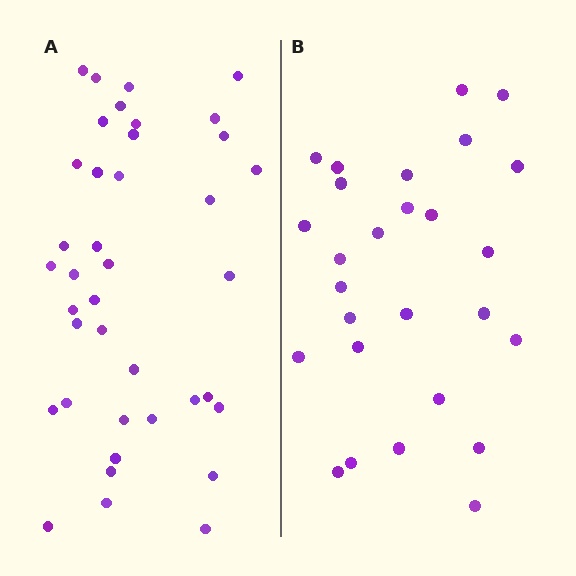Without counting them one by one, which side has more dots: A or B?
Region A (the left region) has more dots.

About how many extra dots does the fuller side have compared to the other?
Region A has roughly 12 or so more dots than region B.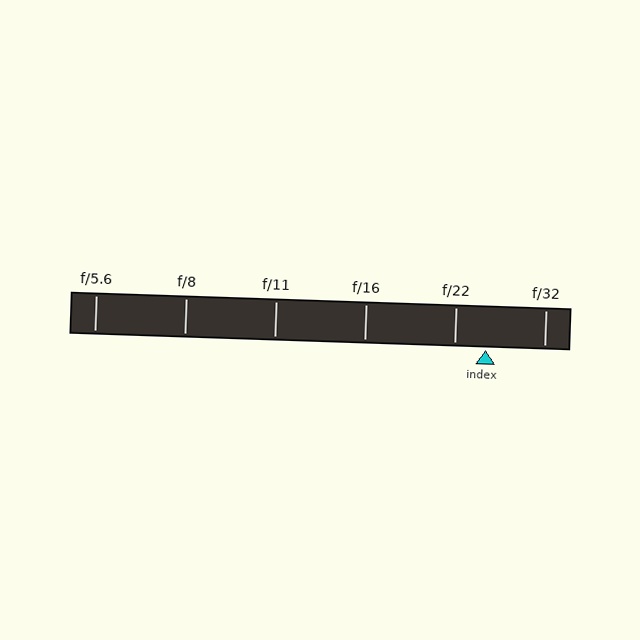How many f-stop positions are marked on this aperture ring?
There are 6 f-stop positions marked.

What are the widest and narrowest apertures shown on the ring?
The widest aperture shown is f/5.6 and the narrowest is f/32.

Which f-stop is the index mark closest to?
The index mark is closest to f/22.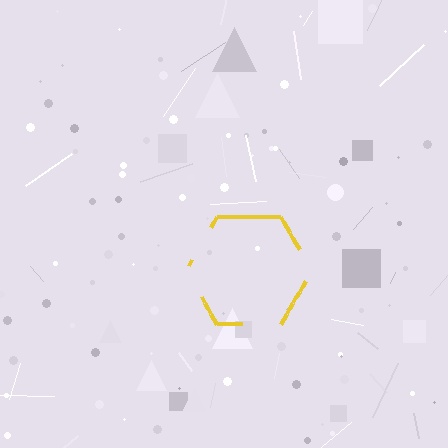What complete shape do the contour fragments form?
The contour fragments form a hexagon.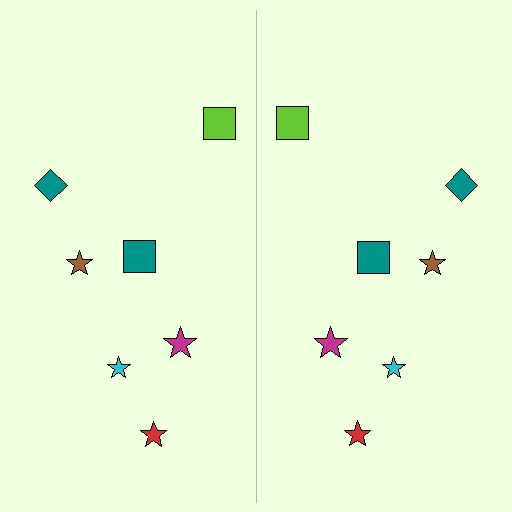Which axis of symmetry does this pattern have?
The pattern has a vertical axis of symmetry running through the center of the image.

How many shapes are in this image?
There are 14 shapes in this image.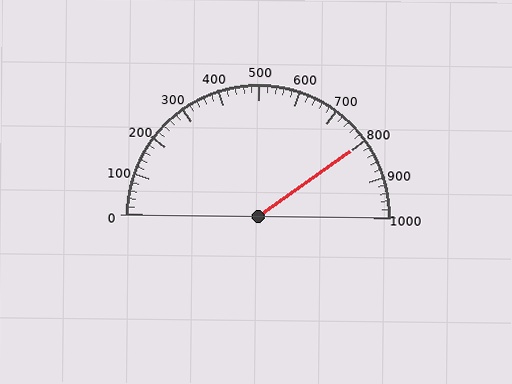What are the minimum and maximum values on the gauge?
The gauge ranges from 0 to 1000.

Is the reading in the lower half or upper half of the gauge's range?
The reading is in the upper half of the range (0 to 1000).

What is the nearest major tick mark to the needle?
The nearest major tick mark is 800.